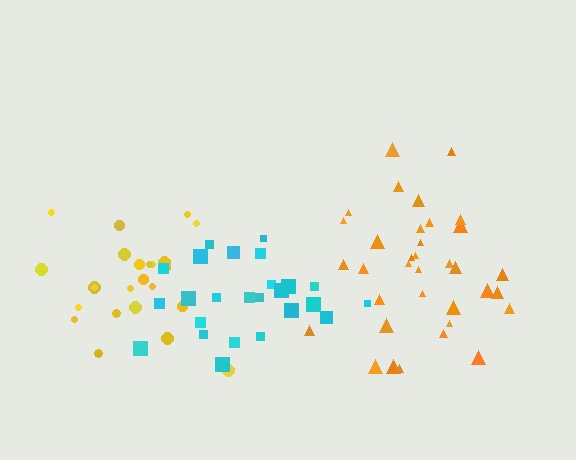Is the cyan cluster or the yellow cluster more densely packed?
Yellow.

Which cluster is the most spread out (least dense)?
Cyan.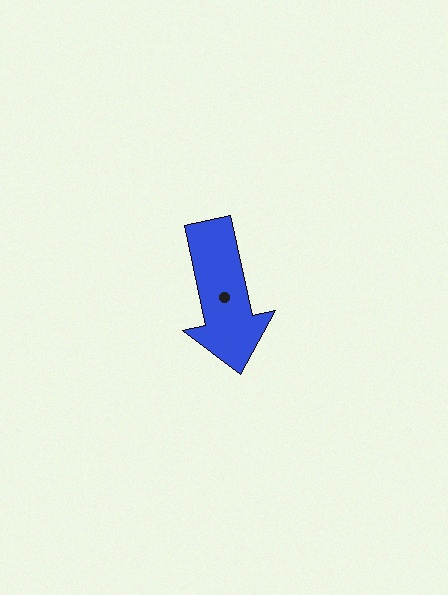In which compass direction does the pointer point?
South.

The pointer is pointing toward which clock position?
Roughly 6 o'clock.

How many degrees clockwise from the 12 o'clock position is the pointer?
Approximately 168 degrees.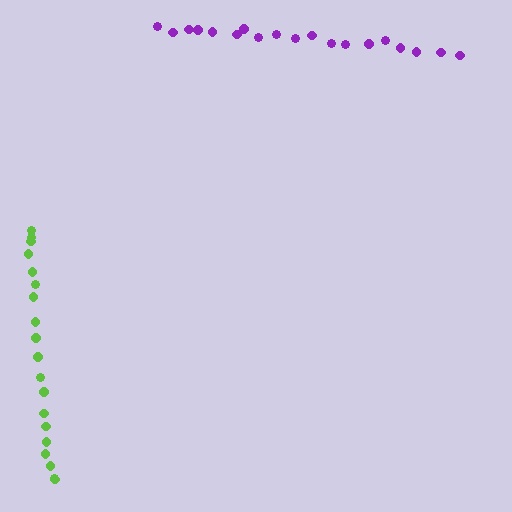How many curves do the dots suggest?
There are 2 distinct paths.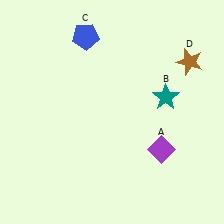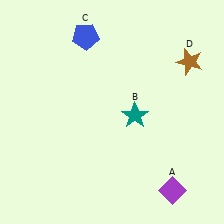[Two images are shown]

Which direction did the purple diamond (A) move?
The purple diamond (A) moved down.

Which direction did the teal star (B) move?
The teal star (B) moved left.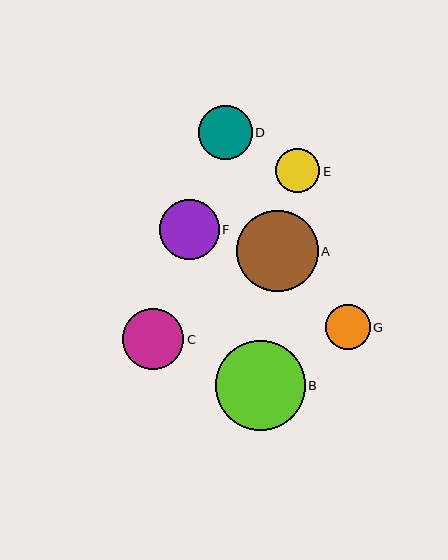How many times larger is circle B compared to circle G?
Circle B is approximately 2.0 times the size of circle G.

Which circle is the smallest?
Circle E is the smallest with a size of approximately 44 pixels.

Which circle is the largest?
Circle B is the largest with a size of approximately 90 pixels.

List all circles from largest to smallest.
From largest to smallest: B, A, C, F, D, G, E.